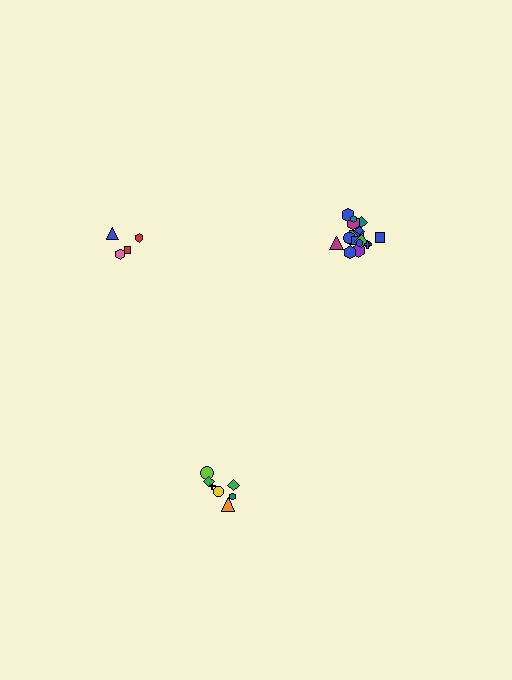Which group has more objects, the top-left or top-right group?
The top-right group.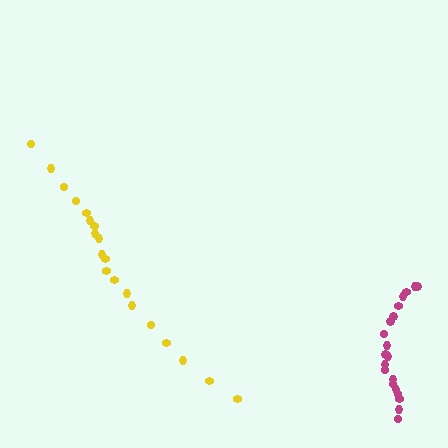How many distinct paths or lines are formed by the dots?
There are 2 distinct paths.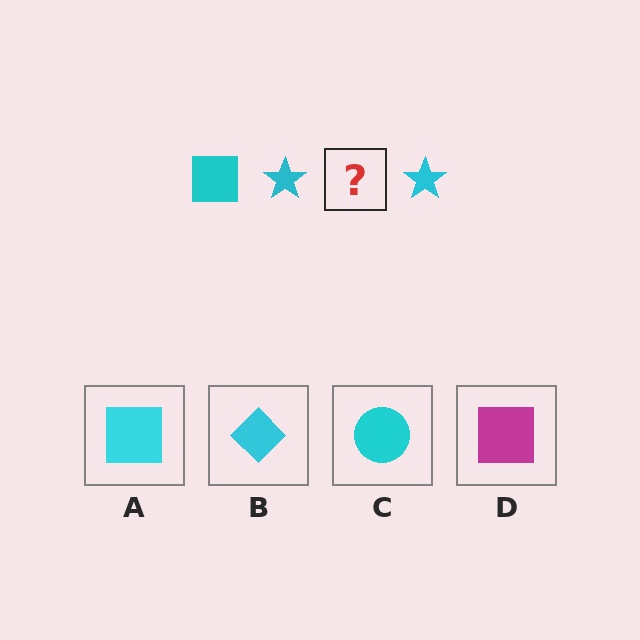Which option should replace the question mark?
Option A.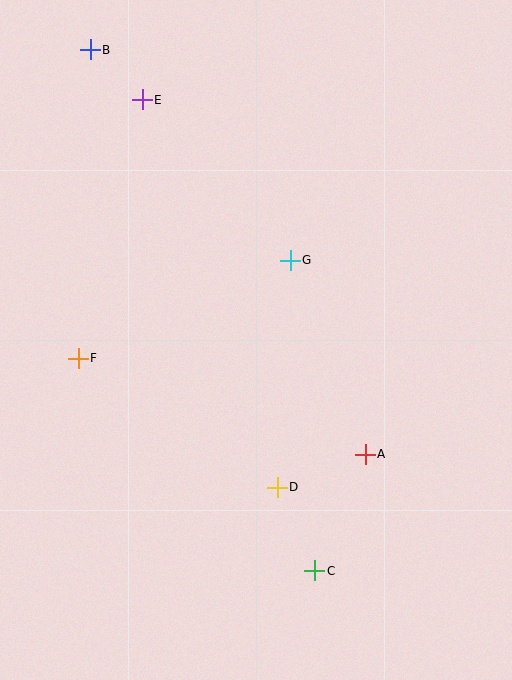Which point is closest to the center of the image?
Point G at (290, 260) is closest to the center.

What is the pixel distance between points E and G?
The distance between E and G is 218 pixels.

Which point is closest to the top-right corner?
Point G is closest to the top-right corner.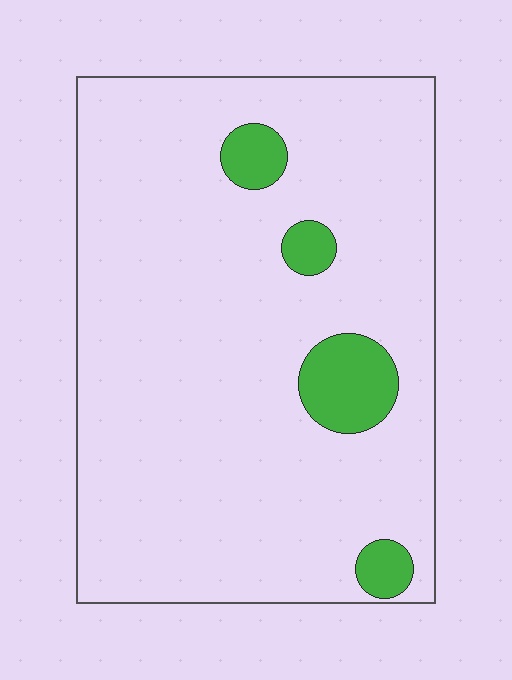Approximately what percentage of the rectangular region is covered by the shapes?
Approximately 10%.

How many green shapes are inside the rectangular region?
4.